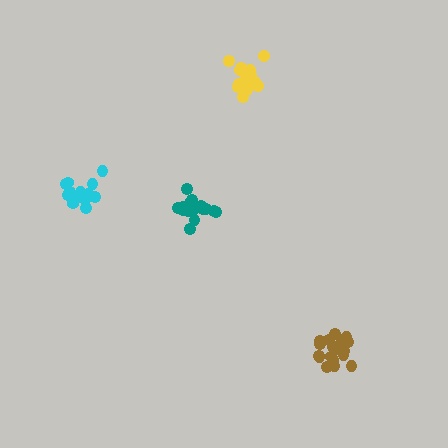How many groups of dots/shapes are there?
There are 4 groups.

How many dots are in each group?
Group 1: 18 dots, Group 2: 17 dots, Group 3: 21 dots, Group 4: 15 dots (71 total).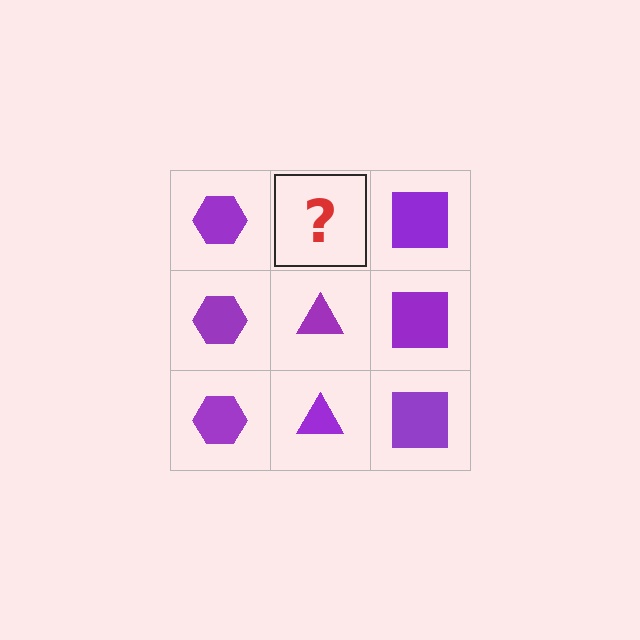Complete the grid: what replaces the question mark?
The question mark should be replaced with a purple triangle.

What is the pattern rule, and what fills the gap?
The rule is that each column has a consistent shape. The gap should be filled with a purple triangle.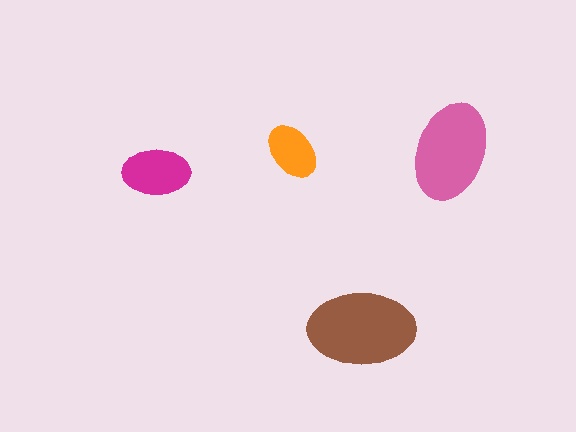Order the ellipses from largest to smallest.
the brown one, the pink one, the magenta one, the orange one.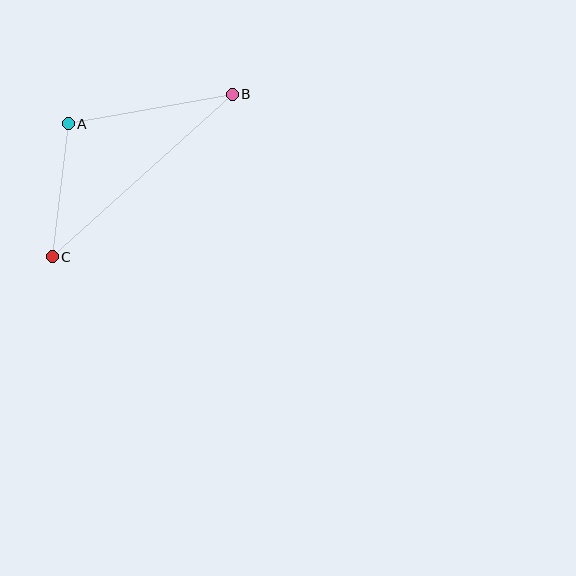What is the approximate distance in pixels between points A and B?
The distance between A and B is approximately 167 pixels.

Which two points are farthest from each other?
Points B and C are farthest from each other.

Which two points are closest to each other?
Points A and C are closest to each other.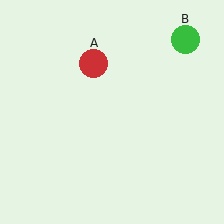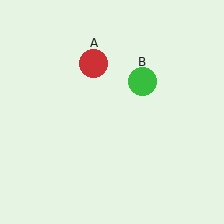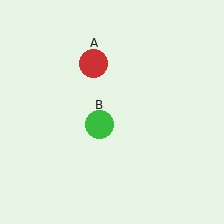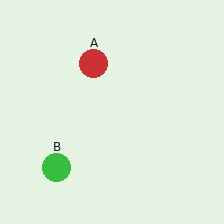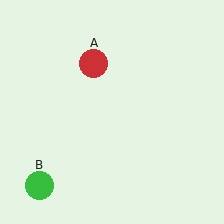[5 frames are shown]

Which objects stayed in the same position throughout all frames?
Red circle (object A) remained stationary.